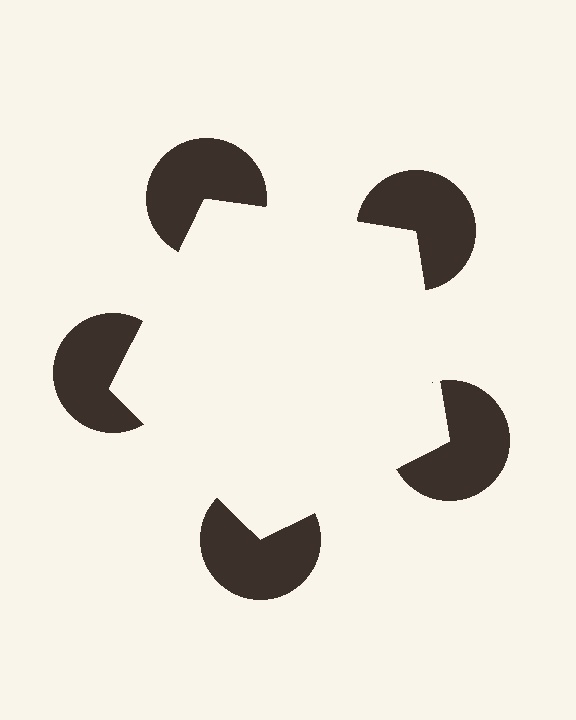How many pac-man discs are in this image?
There are 5 — one at each vertex of the illusory pentagon.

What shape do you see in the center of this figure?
An illusory pentagon — its edges are inferred from the aligned wedge cuts in the pac-man discs, not physically drawn.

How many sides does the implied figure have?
5 sides.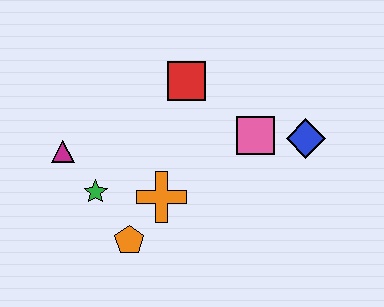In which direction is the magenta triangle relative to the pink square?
The magenta triangle is to the left of the pink square.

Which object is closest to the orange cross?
The orange pentagon is closest to the orange cross.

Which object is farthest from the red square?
The orange pentagon is farthest from the red square.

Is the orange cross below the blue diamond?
Yes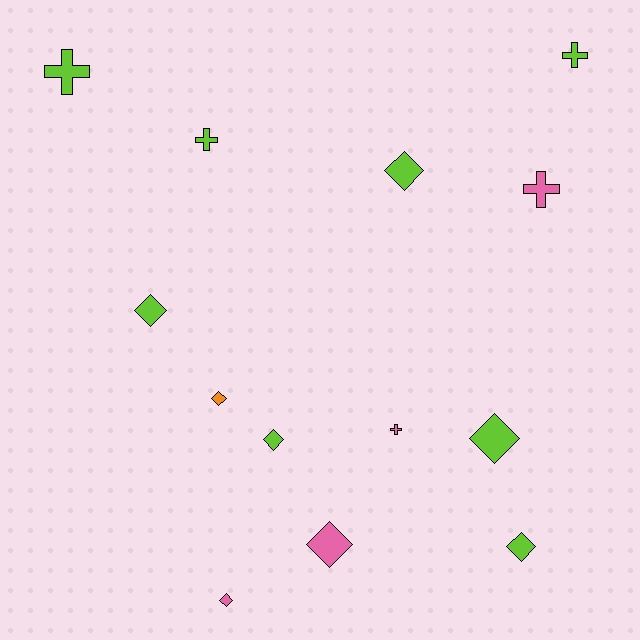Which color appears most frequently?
Lime, with 8 objects.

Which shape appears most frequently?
Diamond, with 8 objects.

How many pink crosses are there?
There are 2 pink crosses.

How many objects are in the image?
There are 13 objects.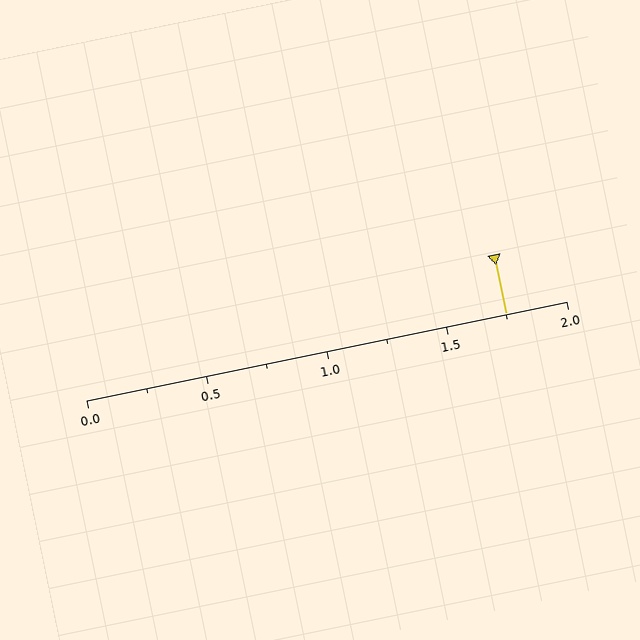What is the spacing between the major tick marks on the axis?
The major ticks are spaced 0.5 apart.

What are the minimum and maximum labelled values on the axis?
The axis runs from 0.0 to 2.0.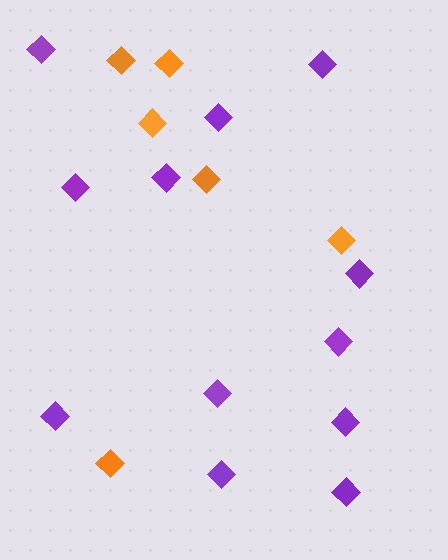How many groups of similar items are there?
There are 2 groups: one group of orange diamonds (6) and one group of purple diamonds (12).